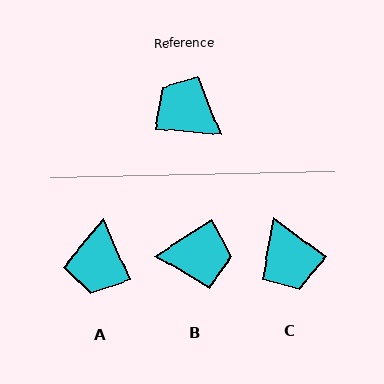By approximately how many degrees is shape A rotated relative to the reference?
Approximately 119 degrees counter-clockwise.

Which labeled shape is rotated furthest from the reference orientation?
C, about 150 degrees away.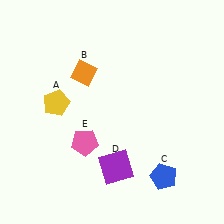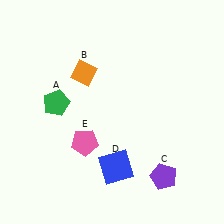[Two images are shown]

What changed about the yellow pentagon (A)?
In Image 1, A is yellow. In Image 2, it changed to green.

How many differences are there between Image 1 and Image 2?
There are 3 differences between the two images.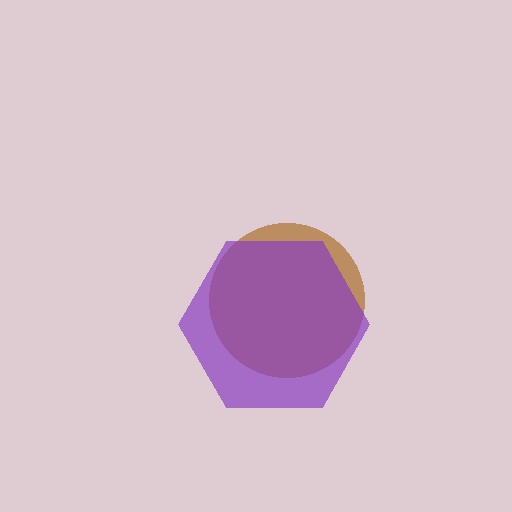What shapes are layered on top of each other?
The layered shapes are: a brown circle, a purple hexagon.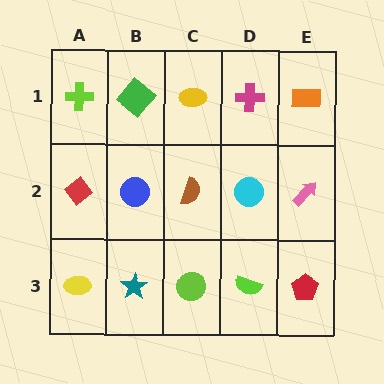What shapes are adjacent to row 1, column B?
A blue circle (row 2, column B), a lime cross (row 1, column A), a yellow ellipse (row 1, column C).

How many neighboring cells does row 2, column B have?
4.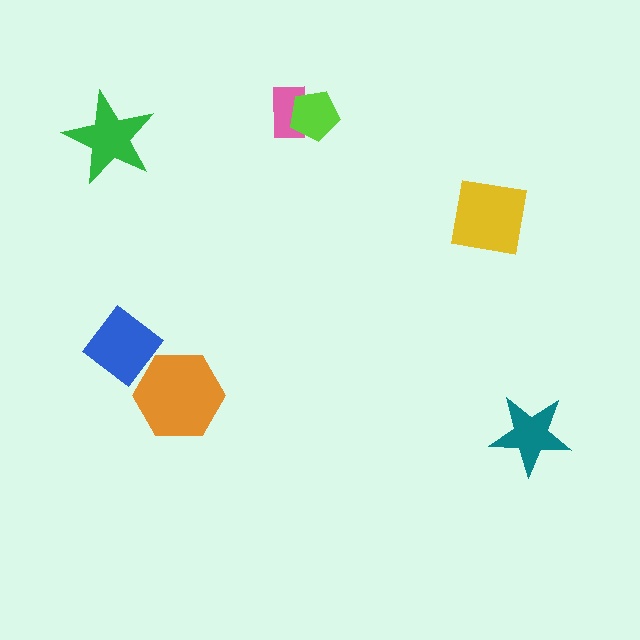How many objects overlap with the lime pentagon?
1 object overlaps with the lime pentagon.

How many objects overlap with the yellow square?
0 objects overlap with the yellow square.